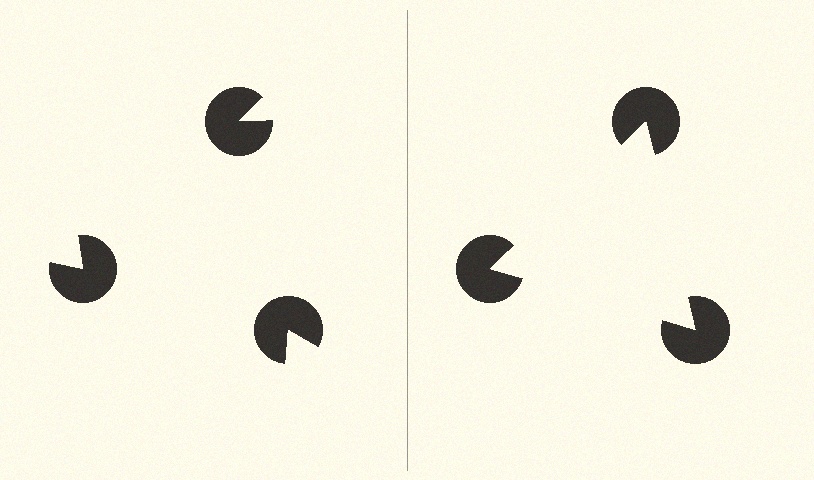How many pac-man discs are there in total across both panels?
6 — 3 on each side.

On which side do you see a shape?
An illusory triangle appears on the right side. On the left side the wedge cuts are rotated, so no coherent shape forms.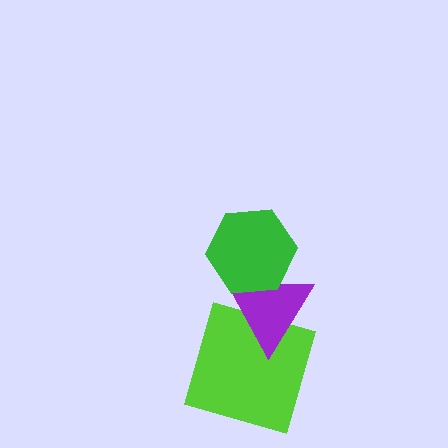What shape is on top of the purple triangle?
The green hexagon is on top of the purple triangle.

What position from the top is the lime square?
The lime square is 3rd from the top.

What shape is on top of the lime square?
The purple triangle is on top of the lime square.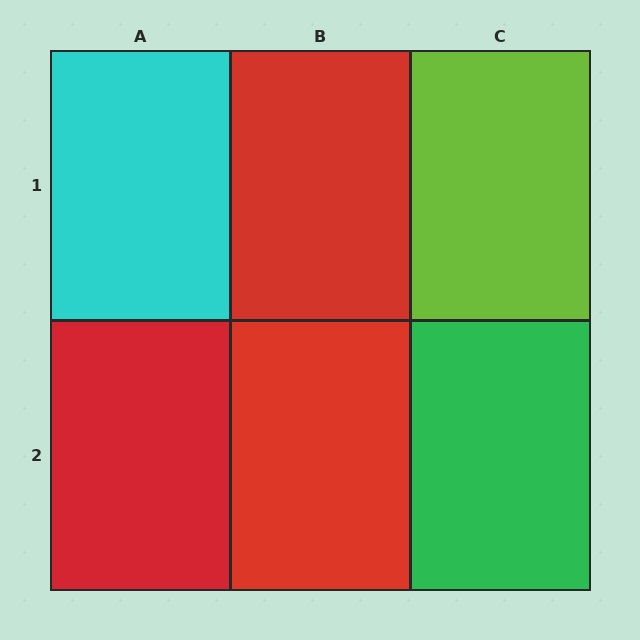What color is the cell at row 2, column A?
Red.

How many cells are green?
1 cell is green.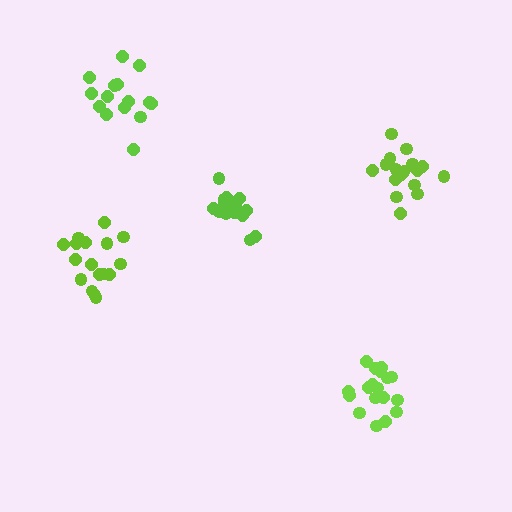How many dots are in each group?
Group 1: 15 dots, Group 2: 18 dots, Group 3: 17 dots, Group 4: 15 dots, Group 5: 18 dots (83 total).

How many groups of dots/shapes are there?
There are 5 groups.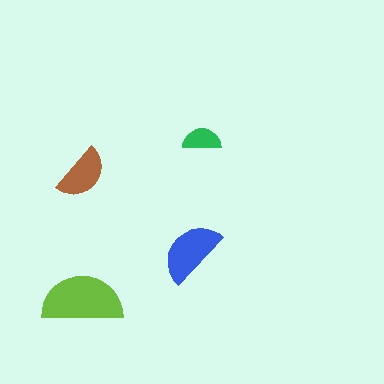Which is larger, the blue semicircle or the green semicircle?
The blue one.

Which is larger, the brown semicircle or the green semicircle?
The brown one.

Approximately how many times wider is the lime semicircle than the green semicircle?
About 2 times wider.